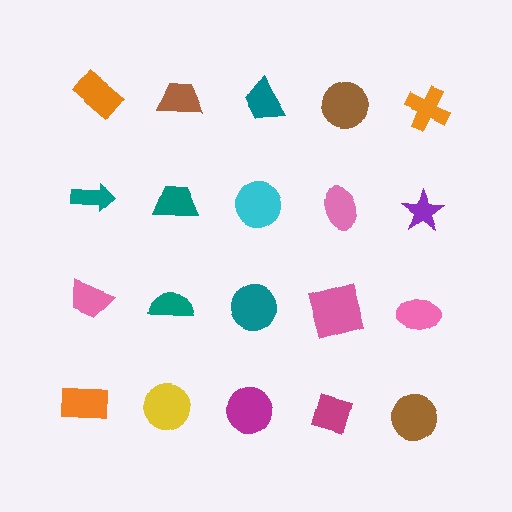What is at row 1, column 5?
An orange cross.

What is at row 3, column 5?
A pink ellipse.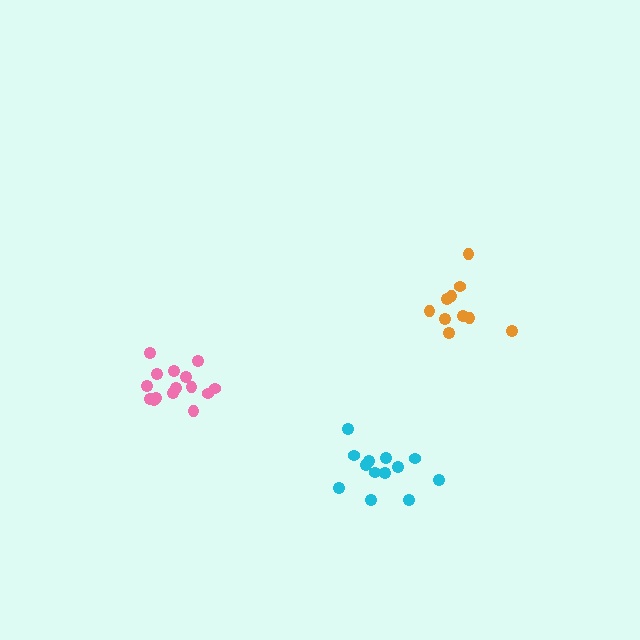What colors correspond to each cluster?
The clusters are colored: orange, pink, cyan.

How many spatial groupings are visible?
There are 3 spatial groupings.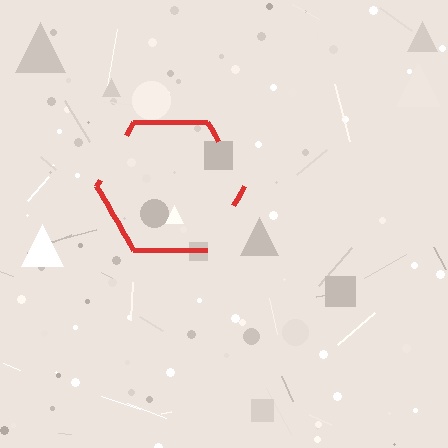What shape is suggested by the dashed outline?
The dashed outline suggests a hexagon.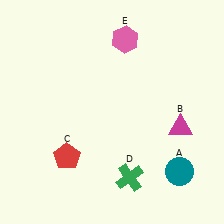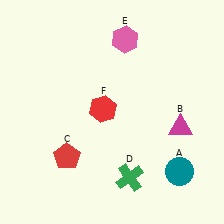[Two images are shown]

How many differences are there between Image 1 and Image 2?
There is 1 difference between the two images.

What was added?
A red hexagon (F) was added in Image 2.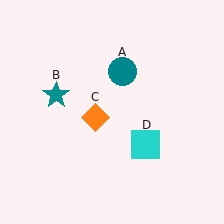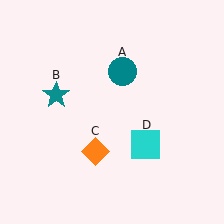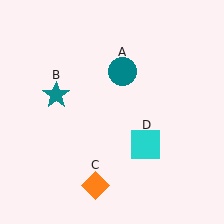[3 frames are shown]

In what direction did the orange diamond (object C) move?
The orange diamond (object C) moved down.